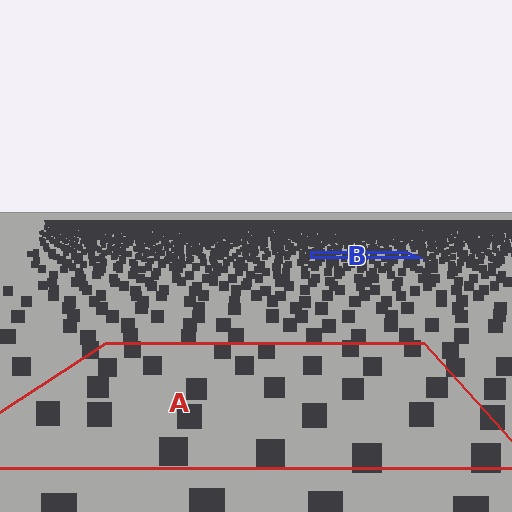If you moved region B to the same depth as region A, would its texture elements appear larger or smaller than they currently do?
They would appear larger. At a closer depth, the same texture elements are projected at a bigger on-screen size.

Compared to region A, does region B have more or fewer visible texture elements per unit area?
Region B has more texture elements per unit area — they are packed more densely because it is farther away.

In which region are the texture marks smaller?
The texture marks are smaller in region B, because it is farther away.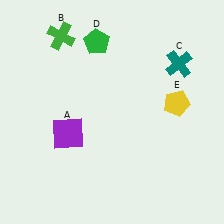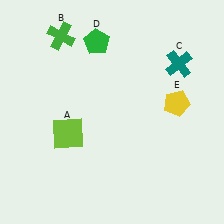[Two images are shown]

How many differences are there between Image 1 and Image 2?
There is 1 difference between the two images.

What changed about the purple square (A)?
In Image 1, A is purple. In Image 2, it changed to lime.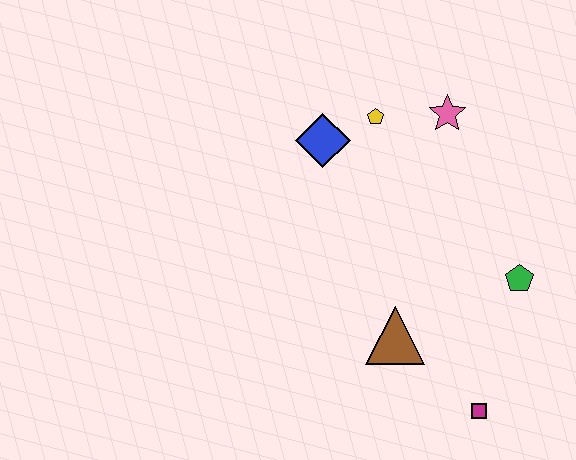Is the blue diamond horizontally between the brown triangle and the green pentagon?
No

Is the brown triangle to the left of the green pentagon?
Yes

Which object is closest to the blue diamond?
The yellow pentagon is closest to the blue diamond.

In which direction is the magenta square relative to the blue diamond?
The magenta square is below the blue diamond.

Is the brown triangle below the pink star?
Yes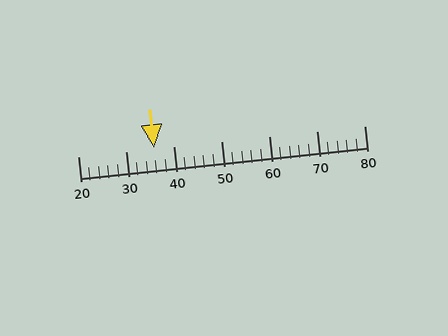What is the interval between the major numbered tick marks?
The major tick marks are spaced 10 units apart.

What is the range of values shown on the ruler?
The ruler shows values from 20 to 80.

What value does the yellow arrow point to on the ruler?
The yellow arrow points to approximately 36.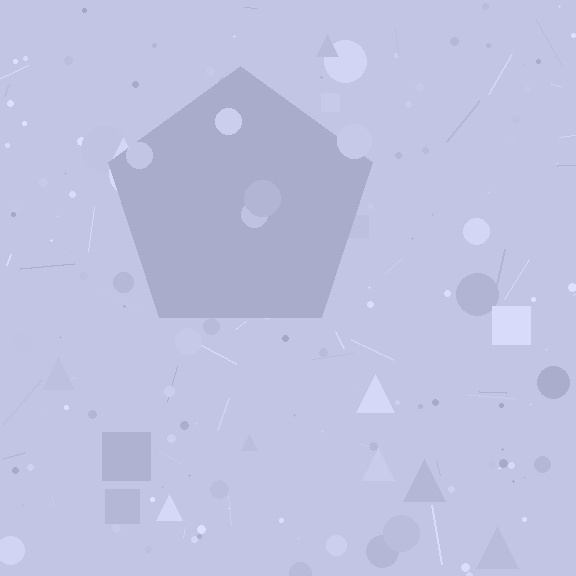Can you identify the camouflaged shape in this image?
The camouflaged shape is a pentagon.